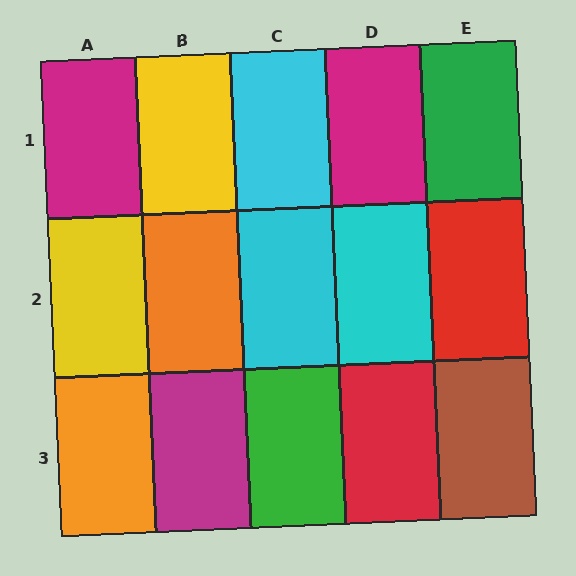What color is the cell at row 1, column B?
Yellow.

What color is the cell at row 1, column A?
Magenta.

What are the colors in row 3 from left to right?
Orange, magenta, green, red, brown.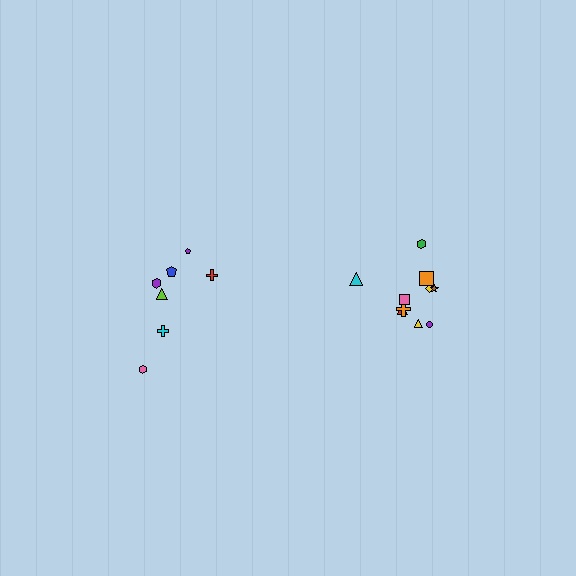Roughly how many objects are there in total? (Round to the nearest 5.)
Roughly 15 objects in total.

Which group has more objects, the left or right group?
The right group.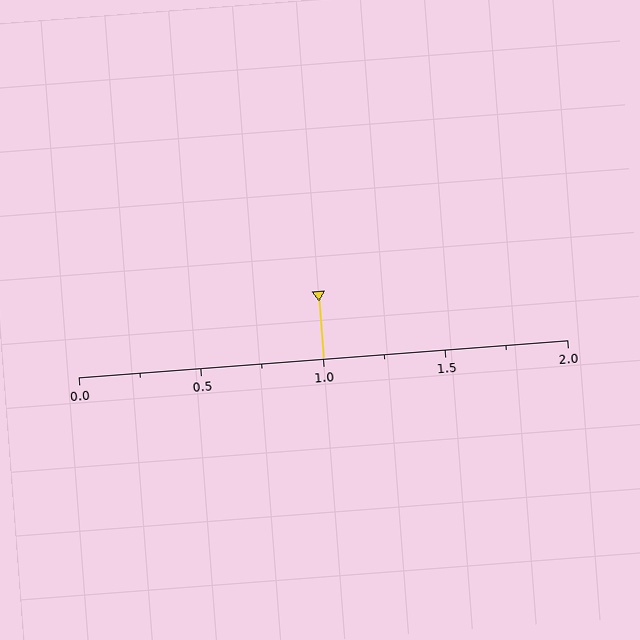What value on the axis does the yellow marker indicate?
The marker indicates approximately 1.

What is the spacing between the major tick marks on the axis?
The major ticks are spaced 0.5 apart.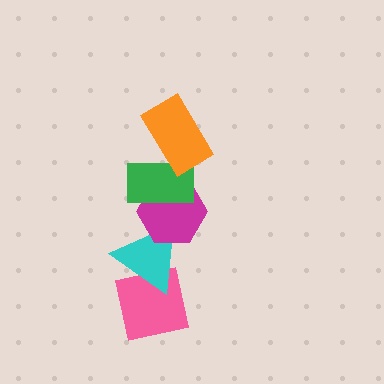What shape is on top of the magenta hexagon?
The green rectangle is on top of the magenta hexagon.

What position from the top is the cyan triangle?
The cyan triangle is 4th from the top.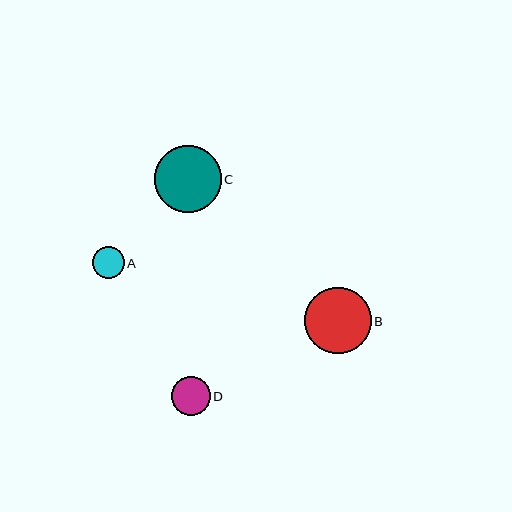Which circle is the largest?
Circle C is the largest with a size of approximately 66 pixels.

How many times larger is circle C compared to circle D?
Circle C is approximately 1.7 times the size of circle D.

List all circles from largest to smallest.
From largest to smallest: C, B, D, A.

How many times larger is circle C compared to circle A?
Circle C is approximately 2.1 times the size of circle A.